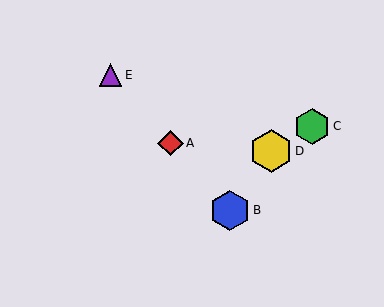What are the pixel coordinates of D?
Object D is at (271, 151).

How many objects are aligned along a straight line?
3 objects (A, B, E) are aligned along a straight line.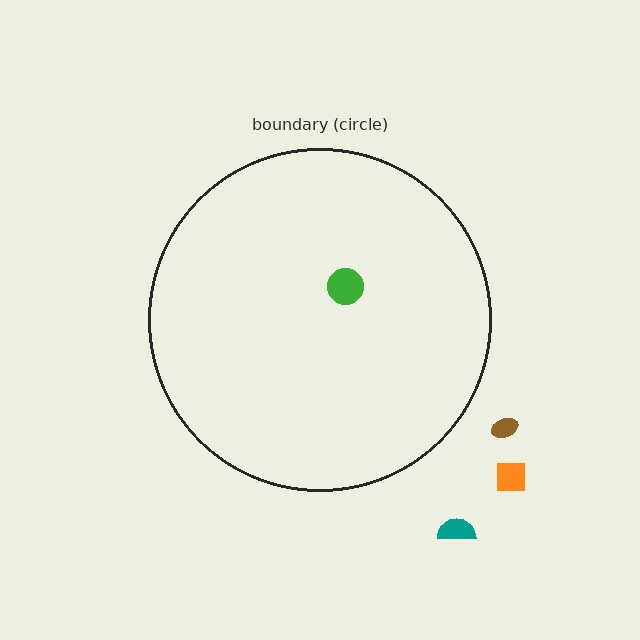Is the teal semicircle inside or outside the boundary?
Outside.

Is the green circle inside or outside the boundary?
Inside.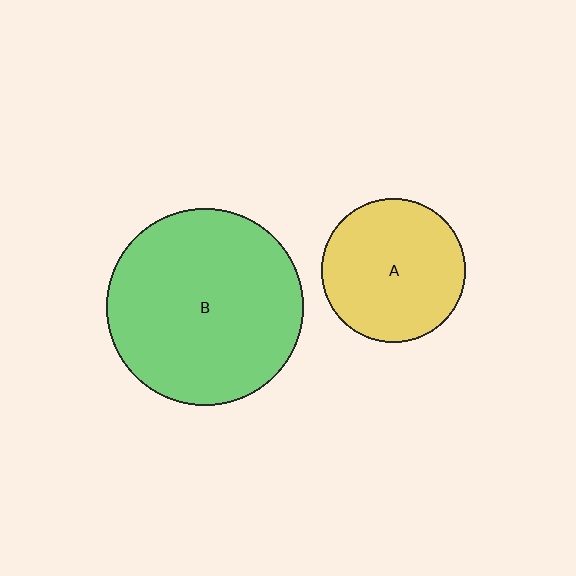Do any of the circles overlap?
No, none of the circles overlap.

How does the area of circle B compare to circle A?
Approximately 1.9 times.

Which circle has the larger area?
Circle B (green).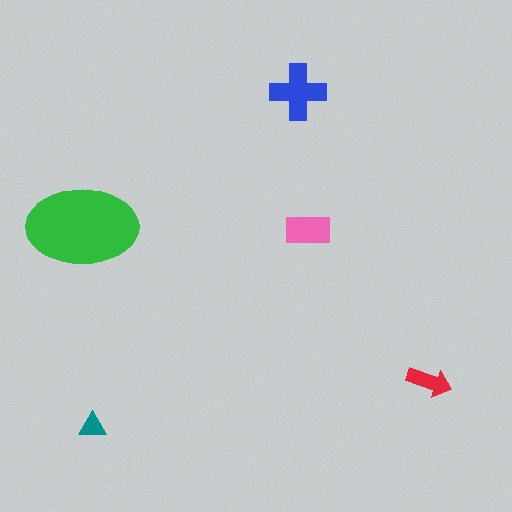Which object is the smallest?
The teal triangle.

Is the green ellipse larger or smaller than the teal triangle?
Larger.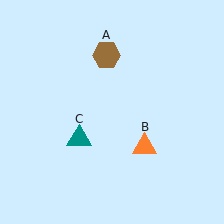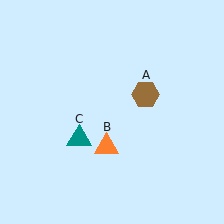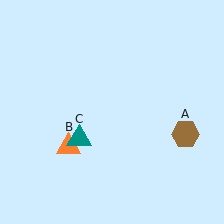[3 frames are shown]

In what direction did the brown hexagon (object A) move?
The brown hexagon (object A) moved down and to the right.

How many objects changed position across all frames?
2 objects changed position: brown hexagon (object A), orange triangle (object B).